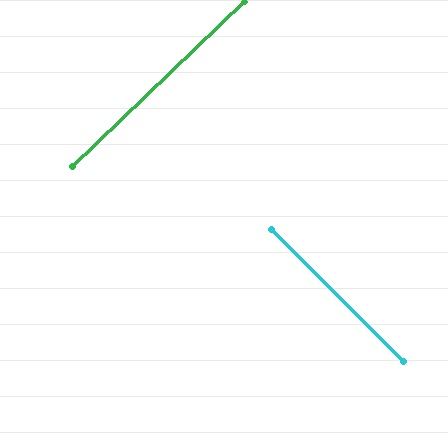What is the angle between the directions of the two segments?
Approximately 89 degrees.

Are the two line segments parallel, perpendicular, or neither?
Perpendicular — they meet at approximately 89°.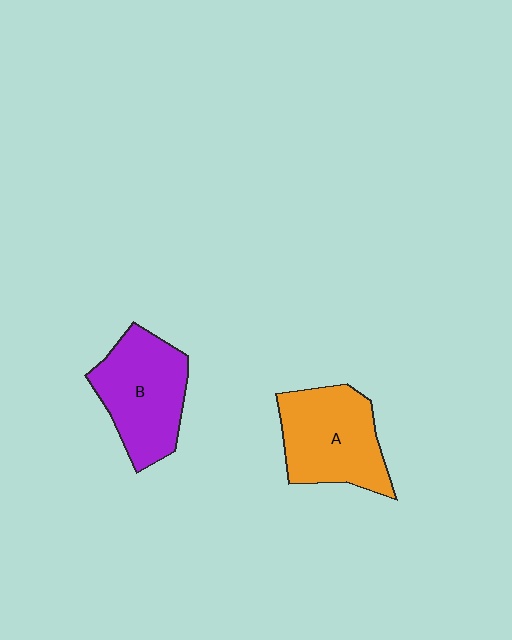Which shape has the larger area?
Shape A (orange).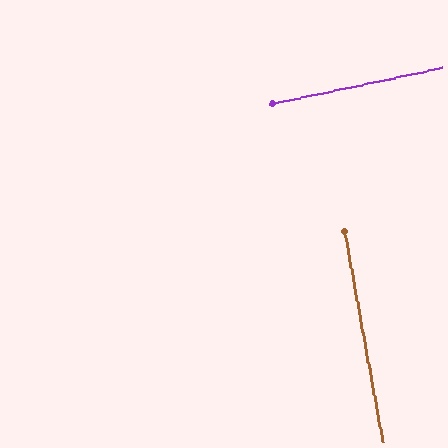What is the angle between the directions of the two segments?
Approximately 88 degrees.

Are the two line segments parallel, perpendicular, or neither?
Perpendicular — they meet at approximately 88°.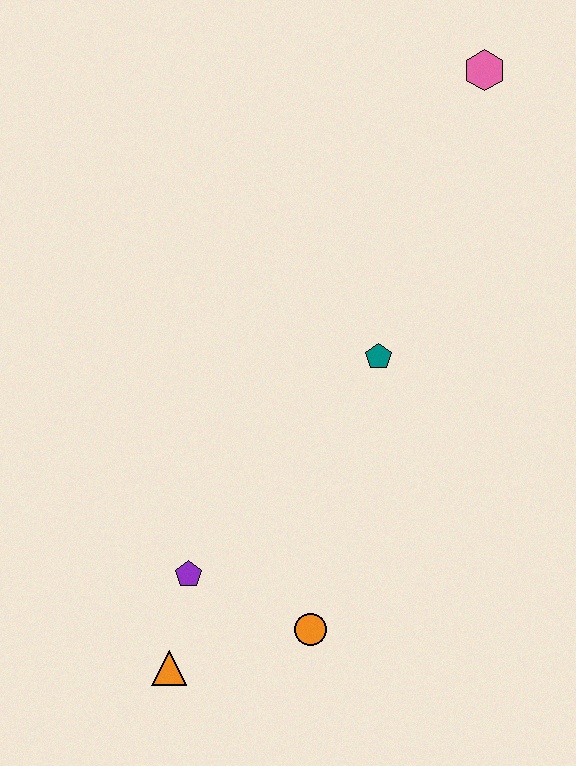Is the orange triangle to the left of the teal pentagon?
Yes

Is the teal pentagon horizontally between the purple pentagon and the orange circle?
No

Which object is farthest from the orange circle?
The pink hexagon is farthest from the orange circle.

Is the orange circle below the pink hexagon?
Yes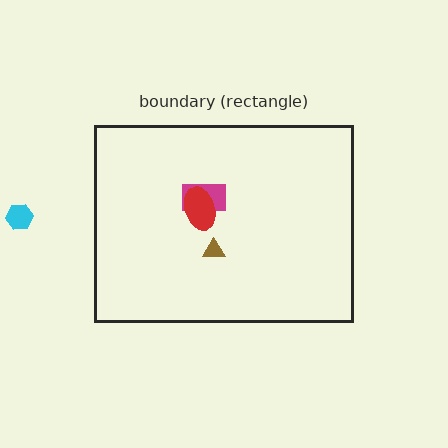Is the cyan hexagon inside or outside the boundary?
Outside.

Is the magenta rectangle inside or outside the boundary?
Inside.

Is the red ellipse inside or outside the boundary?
Inside.